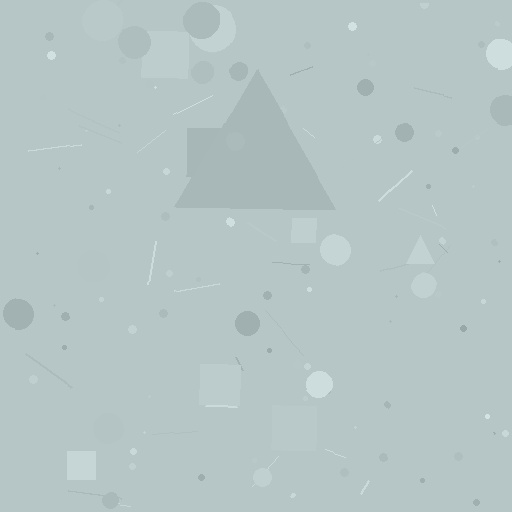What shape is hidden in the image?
A triangle is hidden in the image.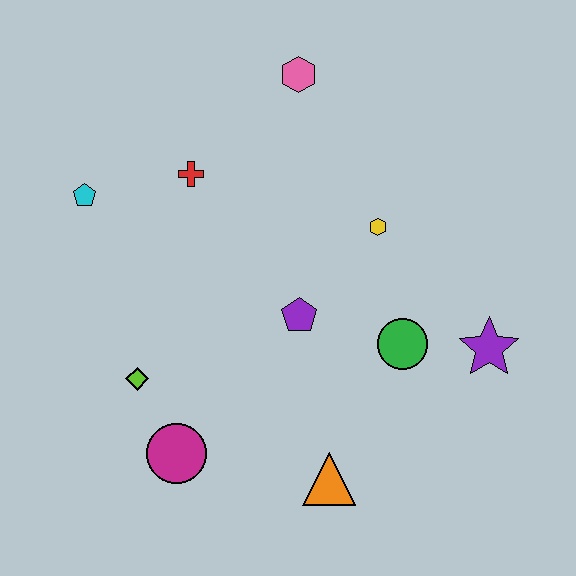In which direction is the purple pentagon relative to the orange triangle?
The purple pentagon is above the orange triangle.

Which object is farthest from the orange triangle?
The pink hexagon is farthest from the orange triangle.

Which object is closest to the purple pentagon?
The green circle is closest to the purple pentagon.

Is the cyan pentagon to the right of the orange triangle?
No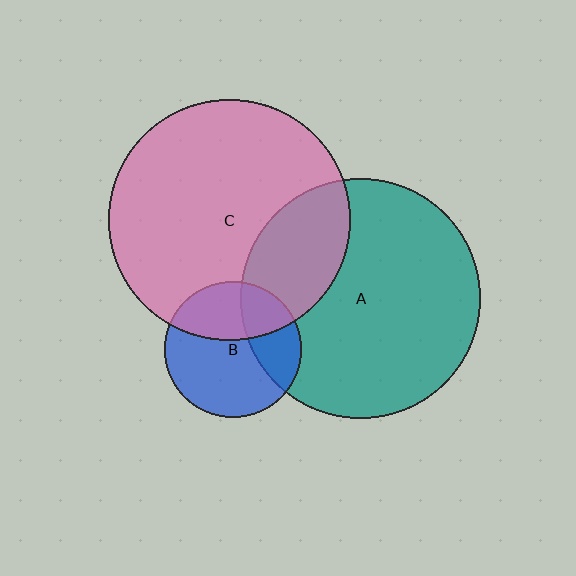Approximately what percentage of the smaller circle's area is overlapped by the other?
Approximately 25%.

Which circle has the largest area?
Circle C (pink).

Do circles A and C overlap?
Yes.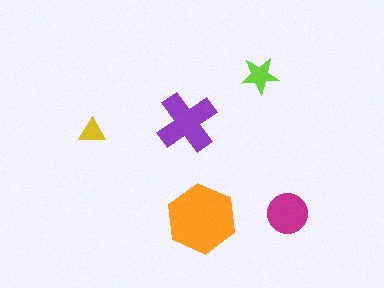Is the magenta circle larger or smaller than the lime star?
Larger.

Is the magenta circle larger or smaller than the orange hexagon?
Smaller.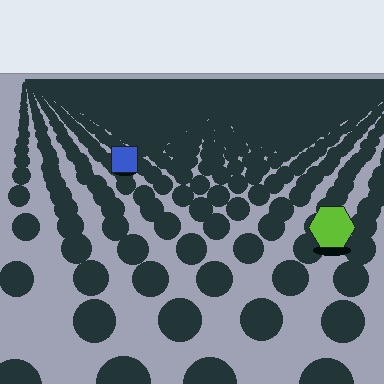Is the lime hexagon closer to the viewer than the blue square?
Yes. The lime hexagon is closer — you can tell from the texture gradient: the ground texture is coarser near it.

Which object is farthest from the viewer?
The blue square is farthest from the viewer. It appears smaller and the ground texture around it is denser.